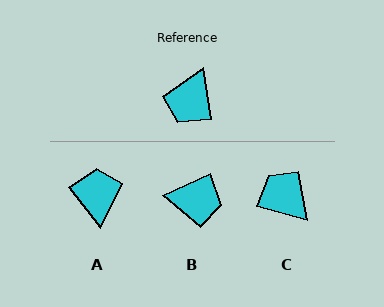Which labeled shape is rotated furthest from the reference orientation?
A, about 151 degrees away.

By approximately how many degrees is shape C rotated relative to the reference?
Approximately 115 degrees clockwise.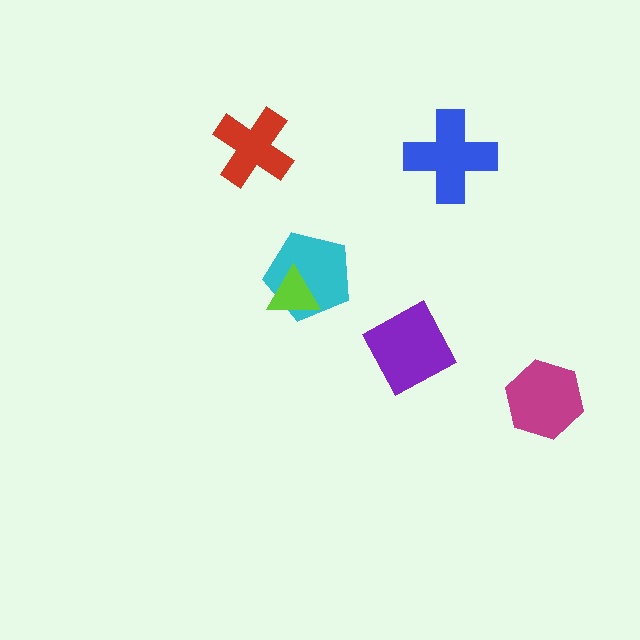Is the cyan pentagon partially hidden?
Yes, it is partially covered by another shape.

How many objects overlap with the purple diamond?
0 objects overlap with the purple diamond.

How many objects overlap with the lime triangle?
1 object overlaps with the lime triangle.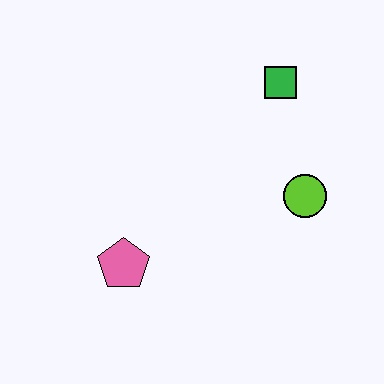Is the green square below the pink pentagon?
No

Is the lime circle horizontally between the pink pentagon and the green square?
No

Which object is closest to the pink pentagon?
The lime circle is closest to the pink pentagon.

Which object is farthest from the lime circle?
The pink pentagon is farthest from the lime circle.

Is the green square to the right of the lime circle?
No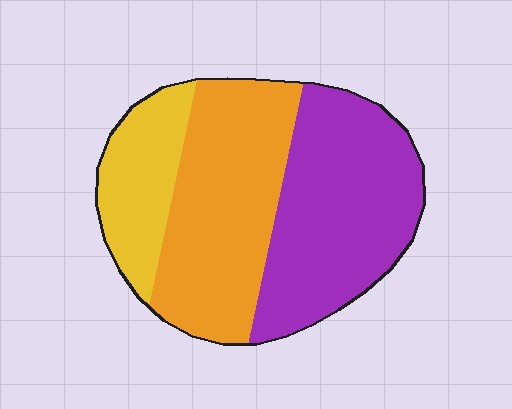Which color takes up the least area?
Yellow, at roughly 20%.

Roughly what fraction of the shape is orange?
Orange covers around 40% of the shape.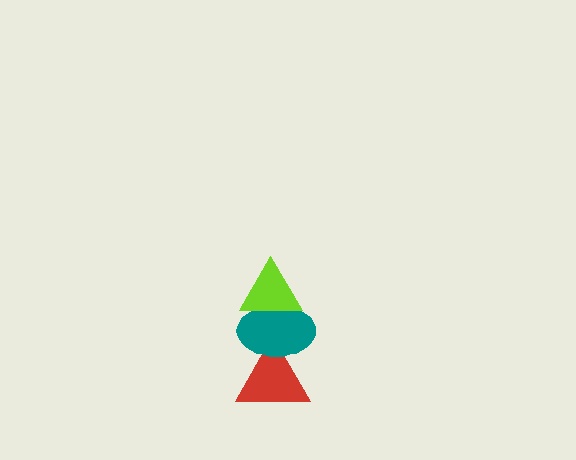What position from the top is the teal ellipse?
The teal ellipse is 2nd from the top.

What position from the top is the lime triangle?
The lime triangle is 1st from the top.